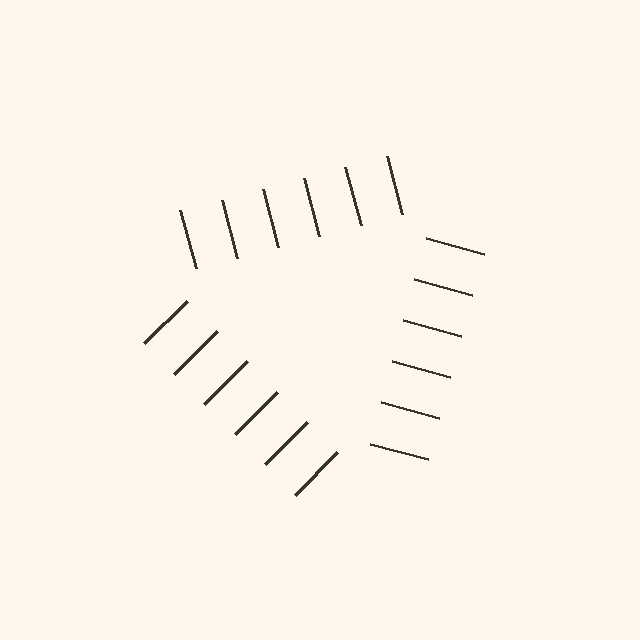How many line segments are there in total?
18 — 6 along each of the 3 edges.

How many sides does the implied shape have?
3 sides — the line-ends trace a triangle.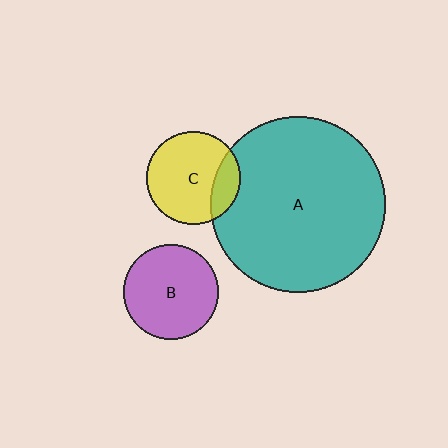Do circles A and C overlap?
Yes.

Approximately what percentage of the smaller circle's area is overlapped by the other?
Approximately 20%.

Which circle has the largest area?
Circle A (teal).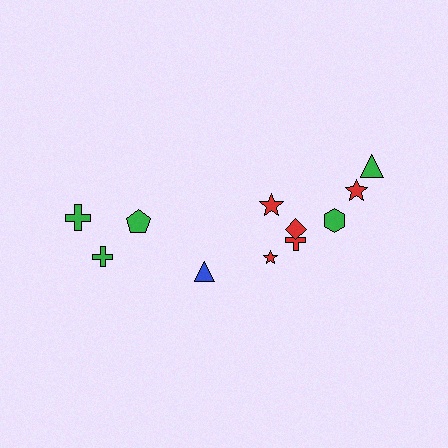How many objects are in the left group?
There are 4 objects.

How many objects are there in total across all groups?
There are 11 objects.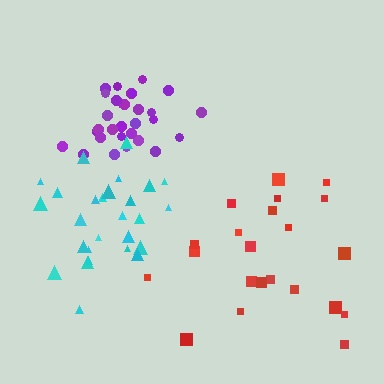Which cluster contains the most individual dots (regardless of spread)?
Purple (30).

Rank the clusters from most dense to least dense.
purple, cyan, red.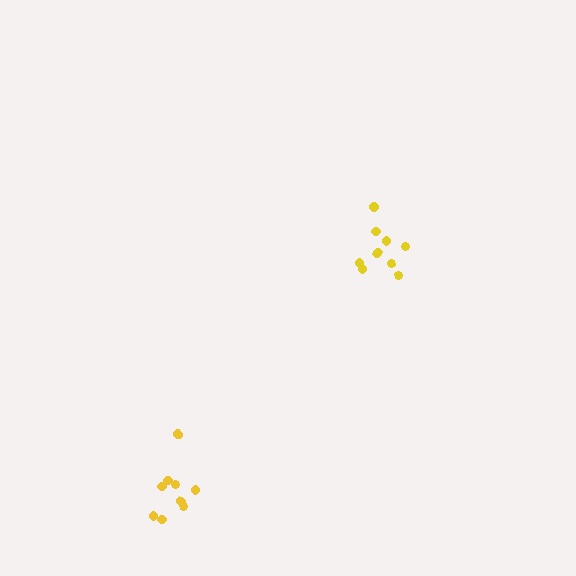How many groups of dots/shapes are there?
There are 2 groups.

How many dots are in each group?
Group 1: 9 dots, Group 2: 9 dots (18 total).